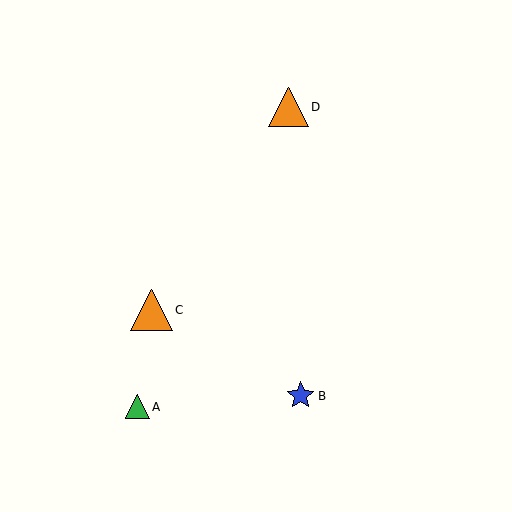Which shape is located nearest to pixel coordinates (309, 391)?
The blue star (labeled B) at (301, 396) is nearest to that location.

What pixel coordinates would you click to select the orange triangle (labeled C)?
Click at (152, 310) to select the orange triangle C.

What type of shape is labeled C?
Shape C is an orange triangle.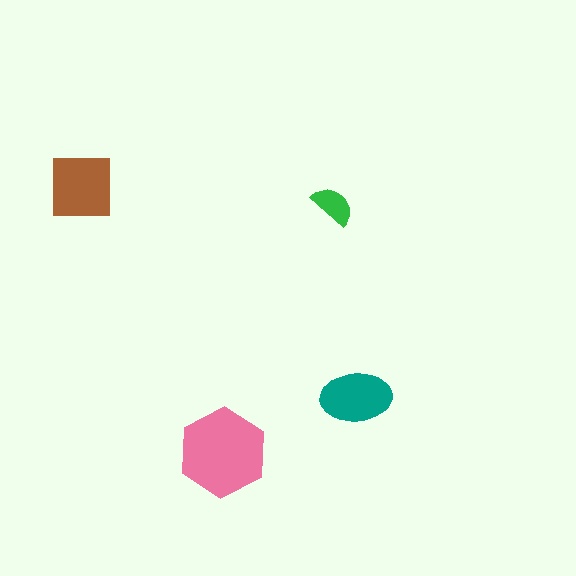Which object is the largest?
The pink hexagon.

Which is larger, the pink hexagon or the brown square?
The pink hexagon.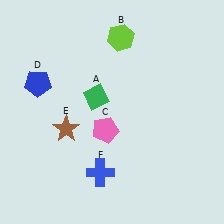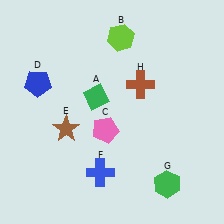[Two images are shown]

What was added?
A green hexagon (G), a brown cross (H) were added in Image 2.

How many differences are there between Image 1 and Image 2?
There are 2 differences between the two images.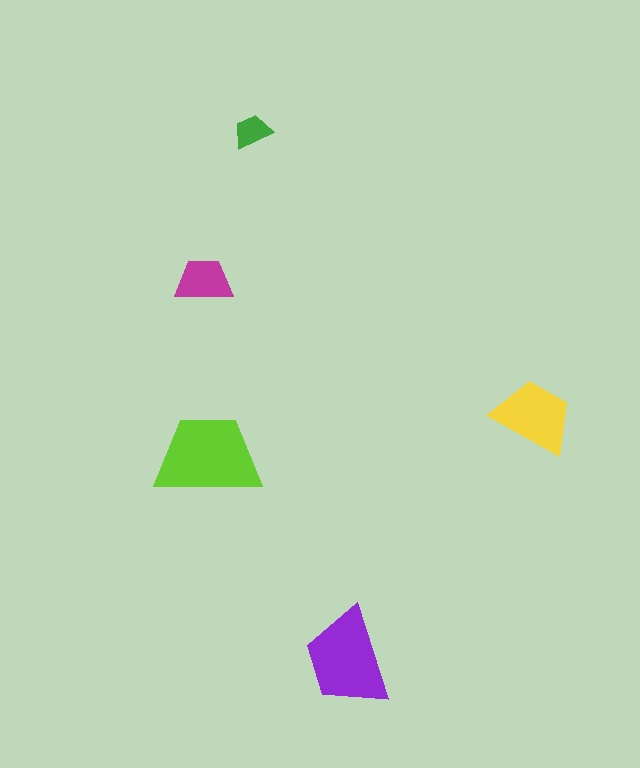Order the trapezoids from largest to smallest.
the lime one, the purple one, the yellow one, the magenta one, the green one.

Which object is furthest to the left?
The magenta trapezoid is leftmost.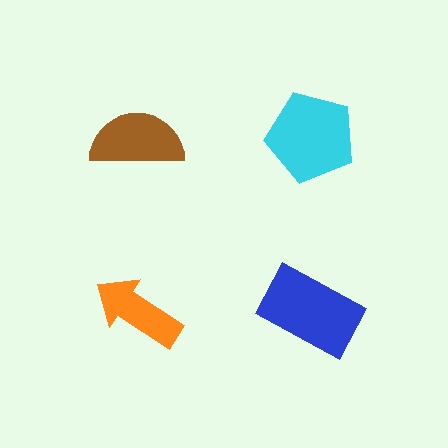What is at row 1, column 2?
A cyan pentagon.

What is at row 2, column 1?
An orange arrow.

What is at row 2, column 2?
A blue rectangle.